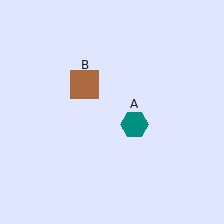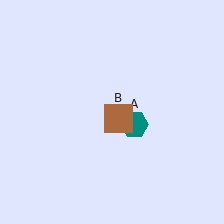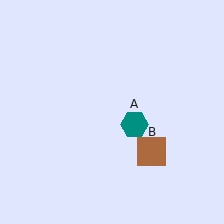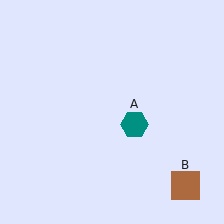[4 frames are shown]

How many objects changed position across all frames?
1 object changed position: brown square (object B).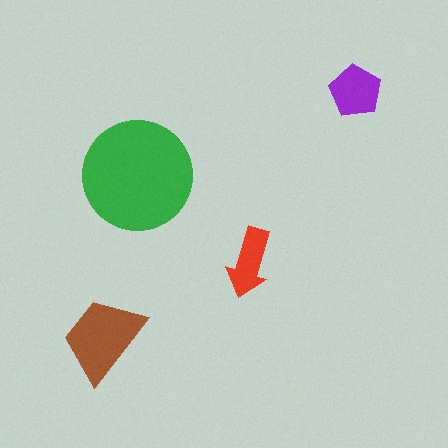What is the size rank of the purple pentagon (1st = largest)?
3rd.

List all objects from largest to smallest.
The green circle, the brown trapezoid, the purple pentagon, the red arrow.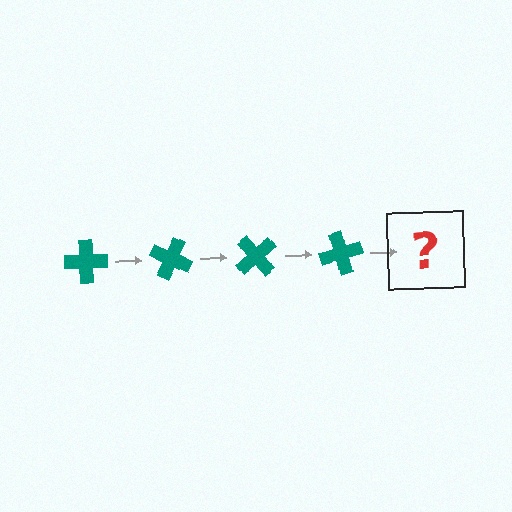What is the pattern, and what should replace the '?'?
The pattern is that the cross rotates 25 degrees each step. The '?' should be a teal cross rotated 100 degrees.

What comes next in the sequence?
The next element should be a teal cross rotated 100 degrees.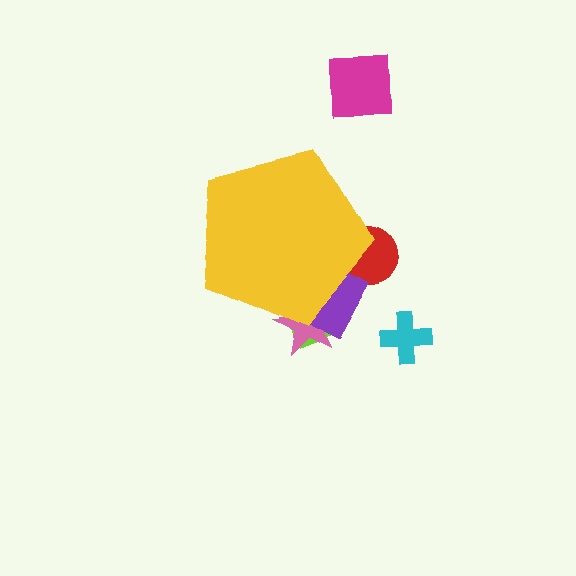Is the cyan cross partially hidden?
No, the cyan cross is fully visible.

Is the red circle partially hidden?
Yes, the red circle is partially hidden behind the yellow pentagon.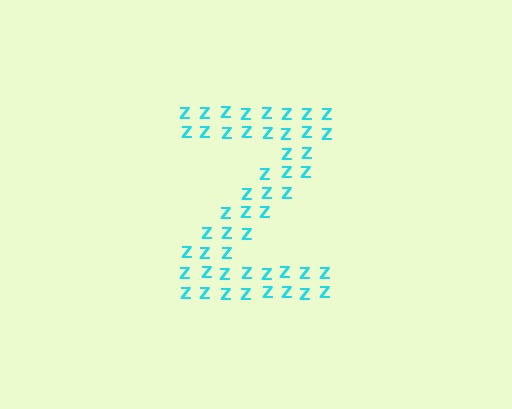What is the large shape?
The large shape is the letter Z.